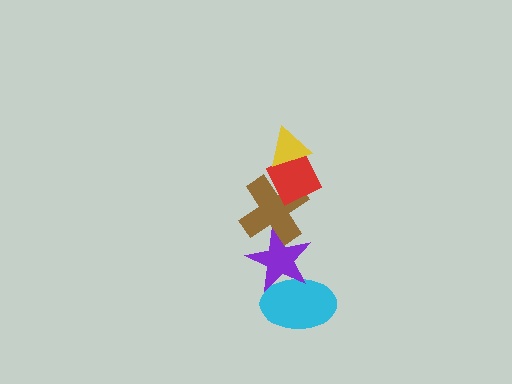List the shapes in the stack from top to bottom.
From top to bottom: the yellow triangle, the red diamond, the brown cross, the purple star, the cyan ellipse.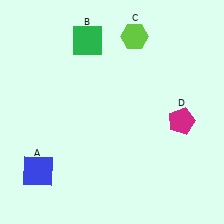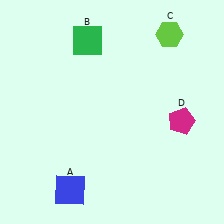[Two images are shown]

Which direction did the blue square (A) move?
The blue square (A) moved right.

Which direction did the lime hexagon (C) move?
The lime hexagon (C) moved right.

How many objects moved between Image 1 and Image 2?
2 objects moved between the two images.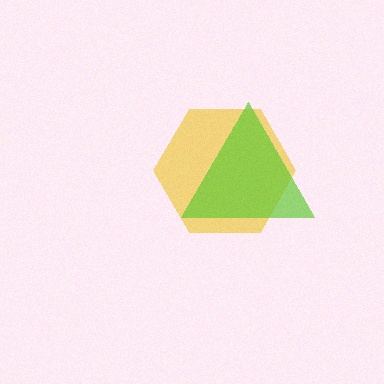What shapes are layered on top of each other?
The layered shapes are: a yellow hexagon, a lime triangle.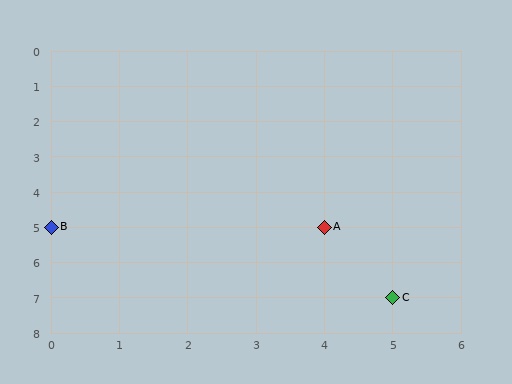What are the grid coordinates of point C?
Point C is at grid coordinates (5, 7).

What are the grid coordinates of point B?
Point B is at grid coordinates (0, 5).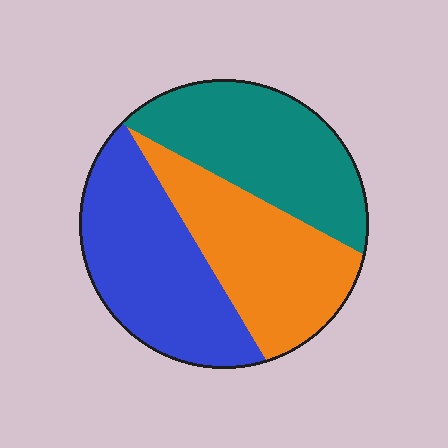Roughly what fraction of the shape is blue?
Blue covers 35% of the shape.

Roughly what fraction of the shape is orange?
Orange covers roughly 30% of the shape.